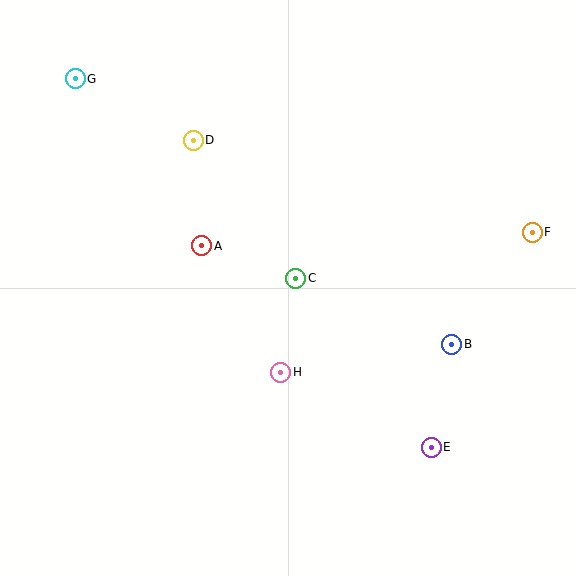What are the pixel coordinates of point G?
Point G is at (75, 79).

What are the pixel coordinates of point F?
Point F is at (532, 232).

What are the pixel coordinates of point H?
Point H is at (281, 372).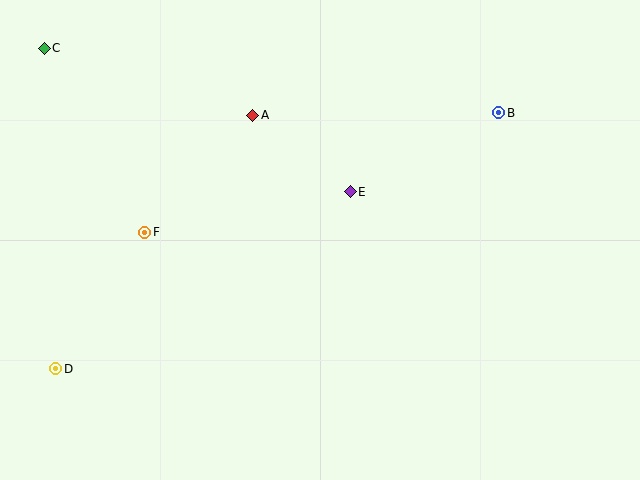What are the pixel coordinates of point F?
Point F is at (145, 232).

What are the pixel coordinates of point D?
Point D is at (56, 369).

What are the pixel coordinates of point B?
Point B is at (499, 113).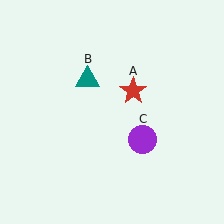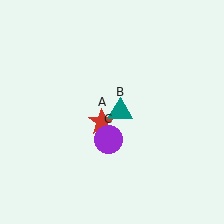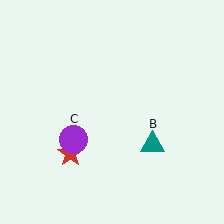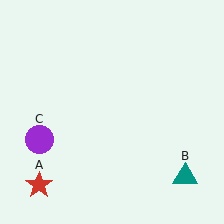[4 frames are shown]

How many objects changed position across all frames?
3 objects changed position: red star (object A), teal triangle (object B), purple circle (object C).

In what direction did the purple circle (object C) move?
The purple circle (object C) moved left.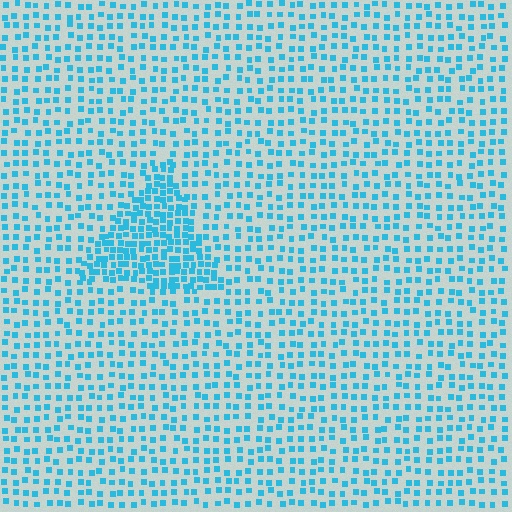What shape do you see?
I see a triangle.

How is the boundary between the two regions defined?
The boundary is defined by a change in element density (approximately 2.1x ratio). All elements are the same color, size, and shape.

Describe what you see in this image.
The image contains small cyan elements arranged at two different densities. A triangle-shaped region is visible where the elements are more densely packed than the surrounding area.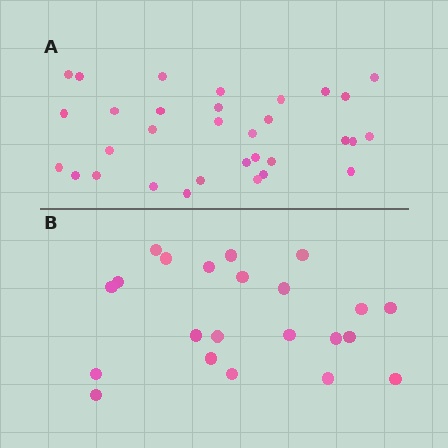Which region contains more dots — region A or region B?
Region A (the top region) has more dots.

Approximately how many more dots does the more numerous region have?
Region A has roughly 10 or so more dots than region B.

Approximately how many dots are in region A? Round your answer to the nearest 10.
About 30 dots. (The exact count is 32, which rounds to 30.)